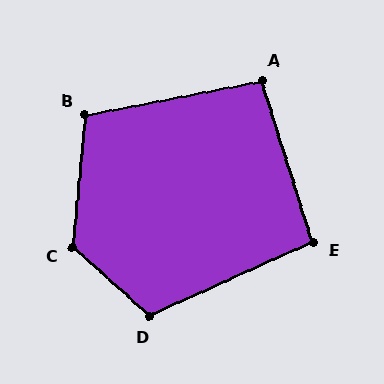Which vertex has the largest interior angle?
C, at approximately 127 degrees.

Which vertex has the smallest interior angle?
E, at approximately 97 degrees.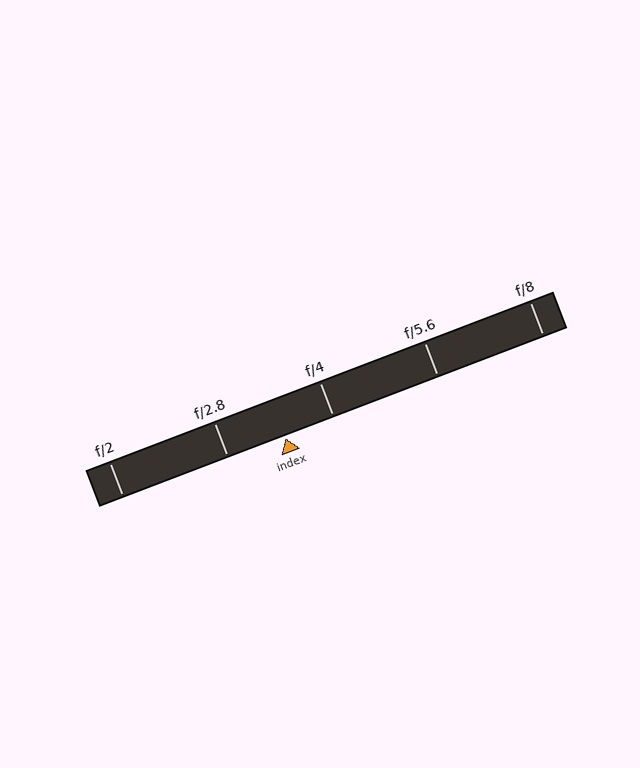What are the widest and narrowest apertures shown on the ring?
The widest aperture shown is f/2 and the narrowest is f/8.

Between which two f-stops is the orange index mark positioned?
The index mark is between f/2.8 and f/4.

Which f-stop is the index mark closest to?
The index mark is closest to f/4.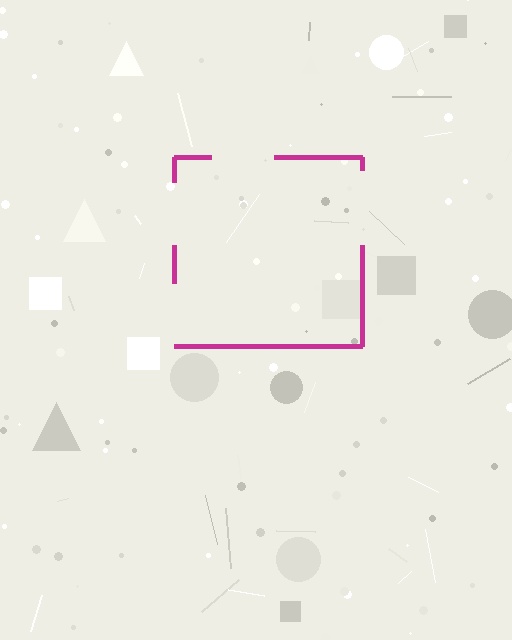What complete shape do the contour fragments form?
The contour fragments form a square.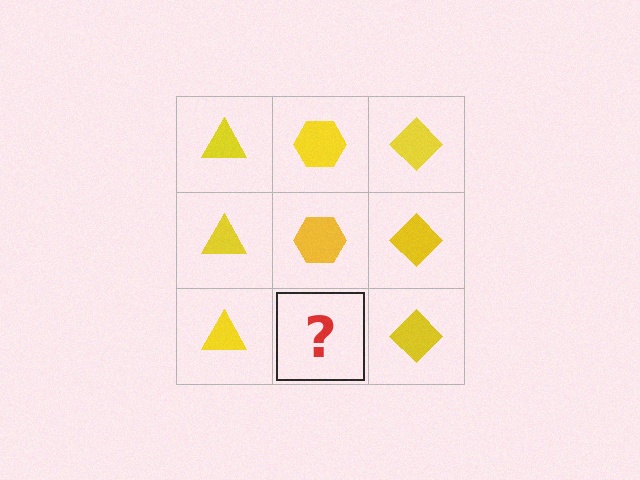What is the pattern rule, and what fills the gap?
The rule is that each column has a consistent shape. The gap should be filled with a yellow hexagon.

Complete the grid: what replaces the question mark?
The question mark should be replaced with a yellow hexagon.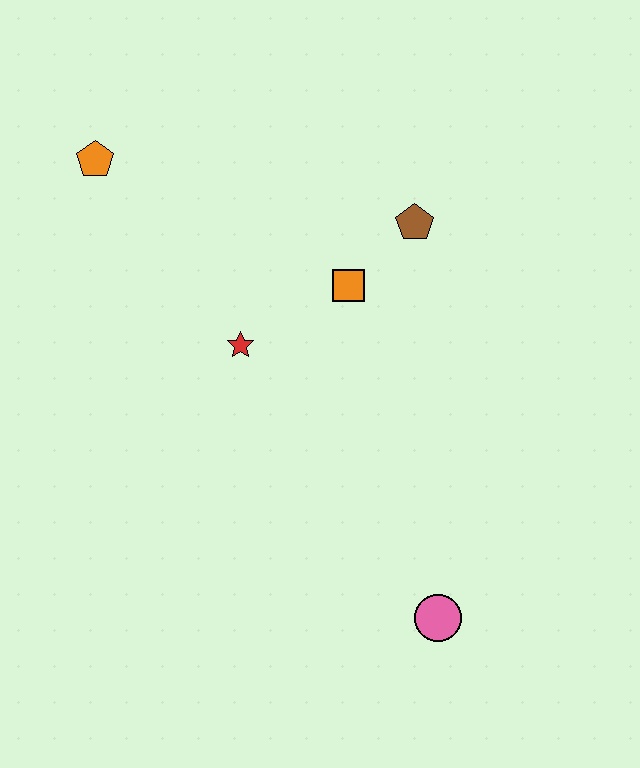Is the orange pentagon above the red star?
Yes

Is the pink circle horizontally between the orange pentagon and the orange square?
No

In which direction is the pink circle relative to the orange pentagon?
The pink circle is below the orange pentagon.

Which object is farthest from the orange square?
The pink circle is farthest from the orange square.